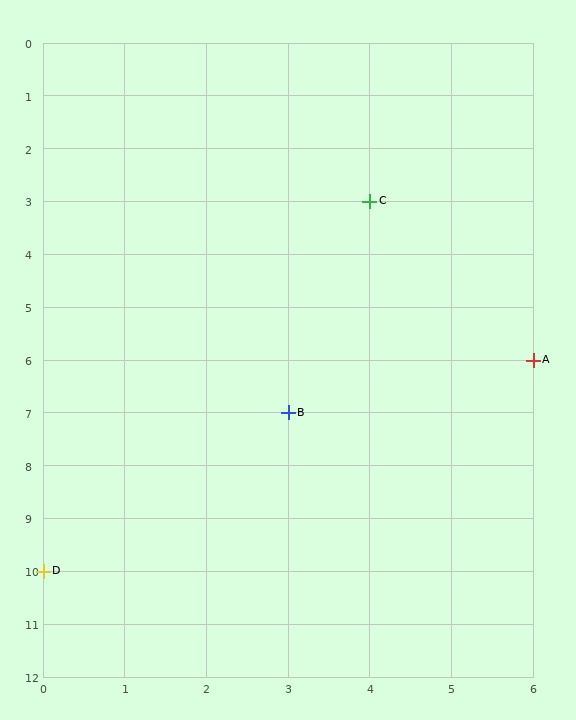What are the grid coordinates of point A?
Point A is at grid coordinates (6, 6).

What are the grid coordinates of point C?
Point C is at grid coordinates (4, 3).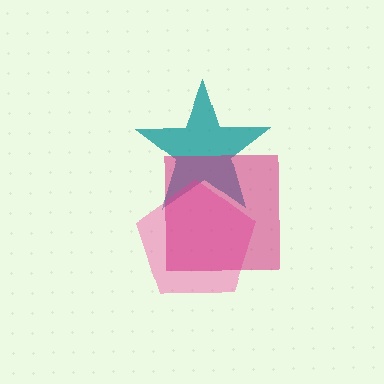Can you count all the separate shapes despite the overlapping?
Yes, there are 3 separate shapes.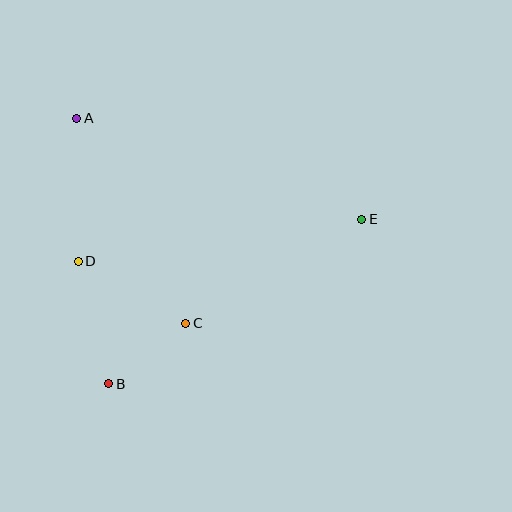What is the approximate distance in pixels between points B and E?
The distance between B and E is approximately 302 pixels.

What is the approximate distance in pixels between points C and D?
The distance between C and D is approximately 124 pixels.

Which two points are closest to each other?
Points B and C are closest to each other.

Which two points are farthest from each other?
Points A and E are farthest from each other.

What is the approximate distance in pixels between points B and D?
The distance between B and D is approximately 126 pixels.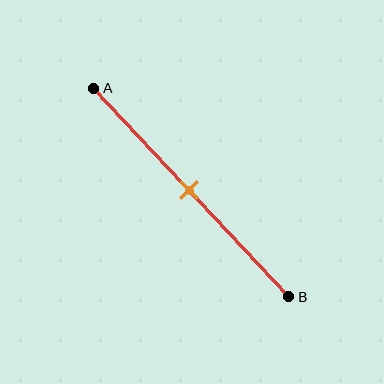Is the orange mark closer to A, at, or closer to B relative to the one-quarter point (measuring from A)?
The orange mark is closer to point B than the one-quarter point of segment AB.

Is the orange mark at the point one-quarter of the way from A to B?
No, the mark is at about 50% from A, not at the 25% one-quarter point.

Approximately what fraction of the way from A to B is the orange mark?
The orange mark is approximately 50% of the way from A to B.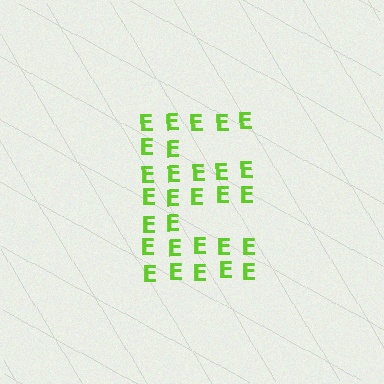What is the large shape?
The large shape is the letter E.